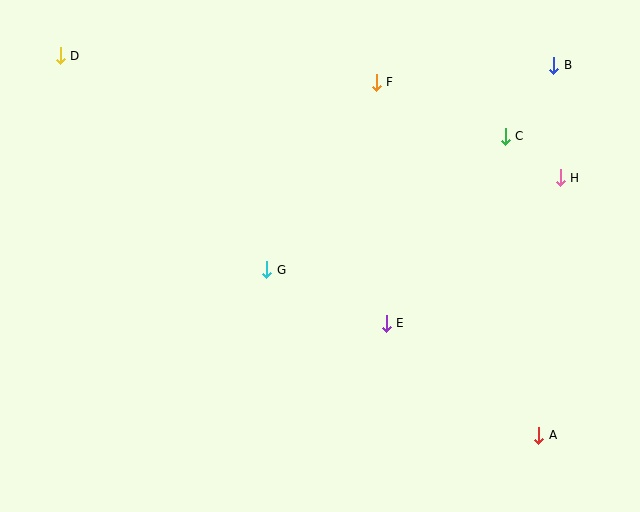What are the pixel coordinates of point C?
Point C is at (505, 136).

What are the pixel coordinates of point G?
Point G is at (267, 270).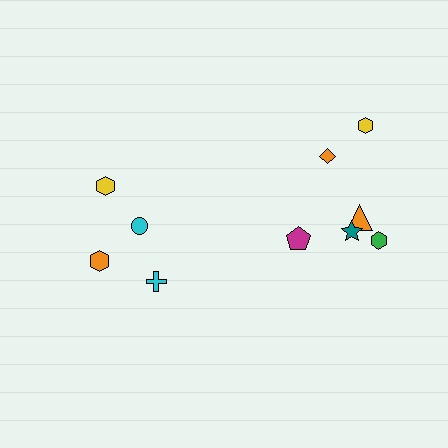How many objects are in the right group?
There are 6 objects.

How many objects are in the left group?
There are 4 objects.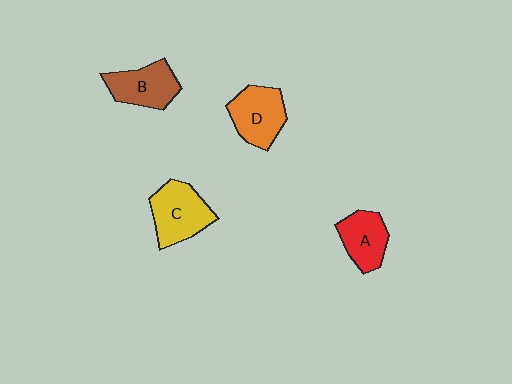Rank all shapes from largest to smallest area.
From largest to smallest: C (yellow), D (orange), B (brown), A (red).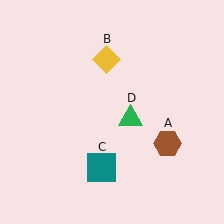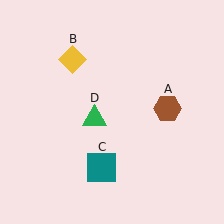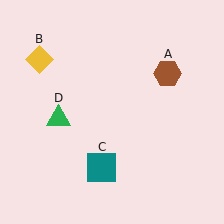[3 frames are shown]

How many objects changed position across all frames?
3 objects changed position: brown hexagon (object A), yellow diamond (object B), green triangle (object D).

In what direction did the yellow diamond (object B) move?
The yellow diamond (object B) moved left.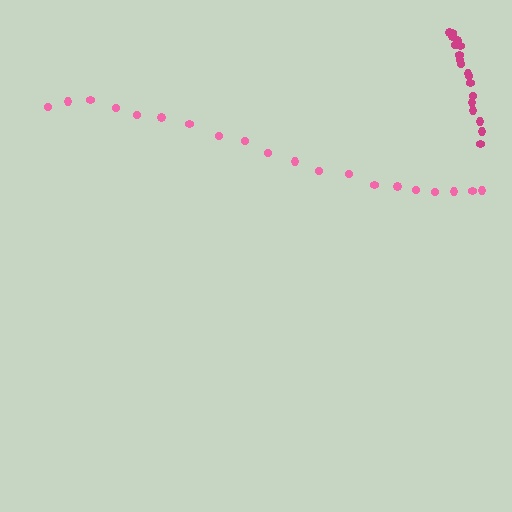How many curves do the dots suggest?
There are 2 distinct paths.